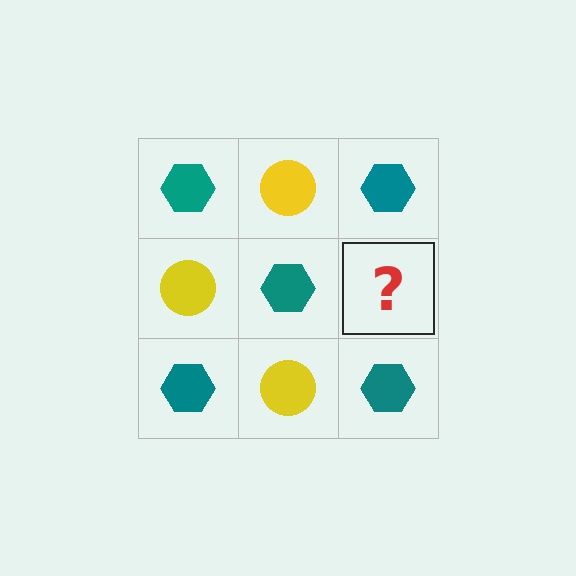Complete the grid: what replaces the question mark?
The question mark should be replaced with a yellow circle.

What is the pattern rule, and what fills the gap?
The rule is that it alternates teal hexagon and yellow circle in a checkerboard pattern. The gap should be filled with a yellow circle.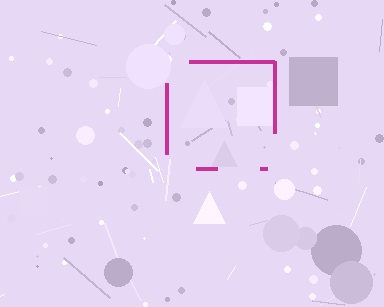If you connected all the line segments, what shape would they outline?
They would outline a square.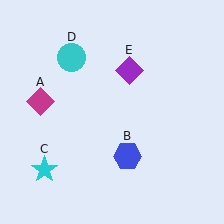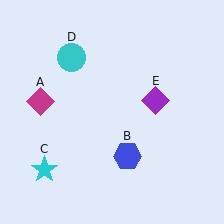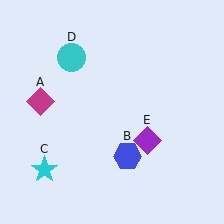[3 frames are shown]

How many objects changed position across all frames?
1 object changed position: purple diamond (object E).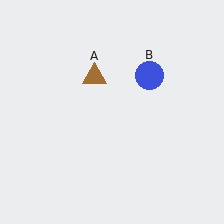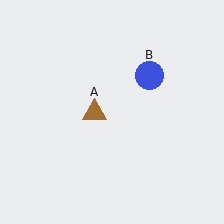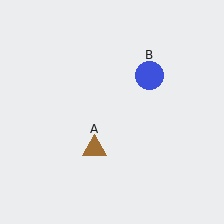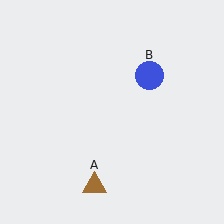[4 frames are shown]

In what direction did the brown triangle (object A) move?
The brown triangle (object A) moved down.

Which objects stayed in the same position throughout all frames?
Blue circle (object B) remained stationary.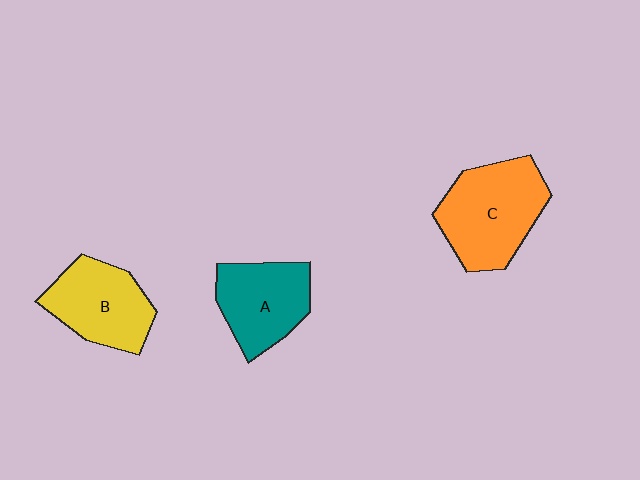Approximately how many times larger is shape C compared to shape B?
Approximately 1.3 times.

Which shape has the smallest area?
Shape A (teal).